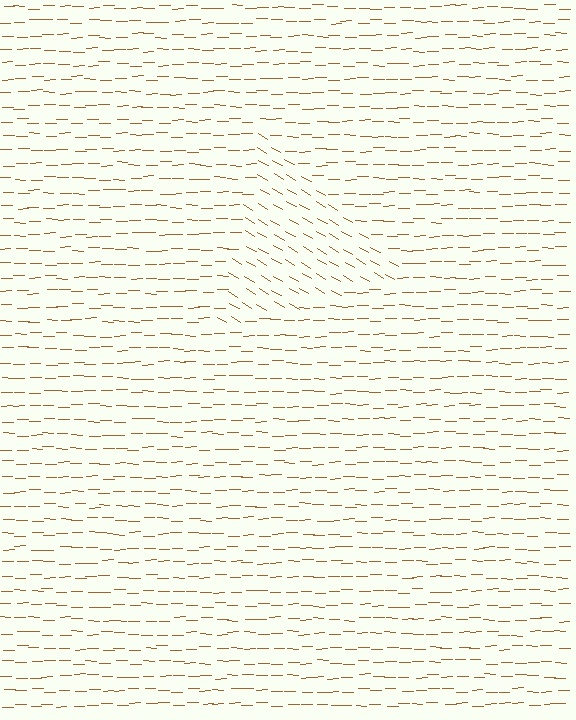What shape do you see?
I see a triangle.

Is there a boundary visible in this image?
Yes, there is a texture boundary formed by a change in line orientation.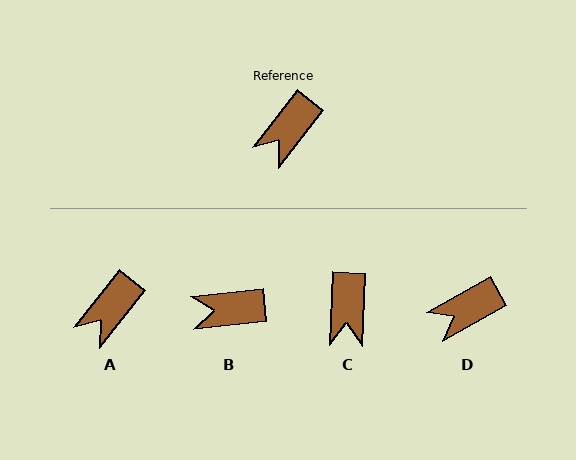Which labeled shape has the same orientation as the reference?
A.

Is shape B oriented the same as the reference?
No, it is off by about 46 degrees.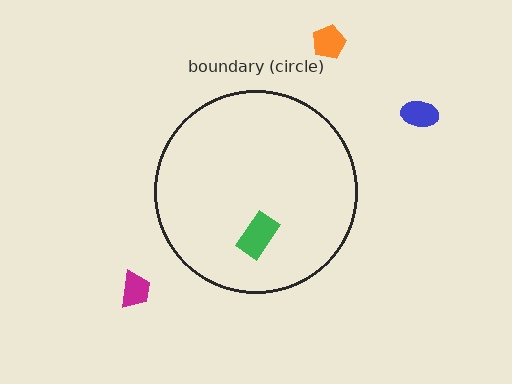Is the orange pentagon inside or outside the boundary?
Outside.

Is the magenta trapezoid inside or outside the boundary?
Outside.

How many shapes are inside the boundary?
1 inside, 3 outside.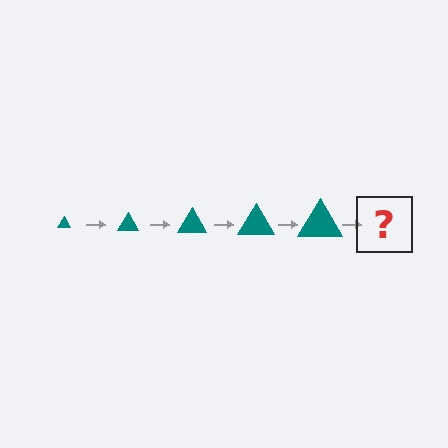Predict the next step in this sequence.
The next step is a teal triangle, larger than the previous one.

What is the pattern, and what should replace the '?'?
The pattern is that the triangle gets progressively larger each step. The '?' should be a teal triangle, larger than the previous one.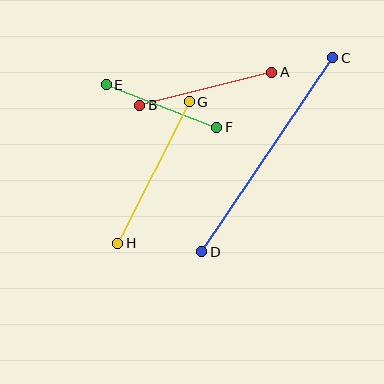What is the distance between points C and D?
The distance is approximately 234 pixels.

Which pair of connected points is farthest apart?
Points C and D are farthest apart.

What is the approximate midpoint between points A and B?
The midpoint is at approximately (206, 89) pixels.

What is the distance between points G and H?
The distance is approximately 159 pixels.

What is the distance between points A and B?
The distance is approximately 136 pixels.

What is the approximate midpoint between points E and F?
The midpoint is at approximately (162, 106) pixels.